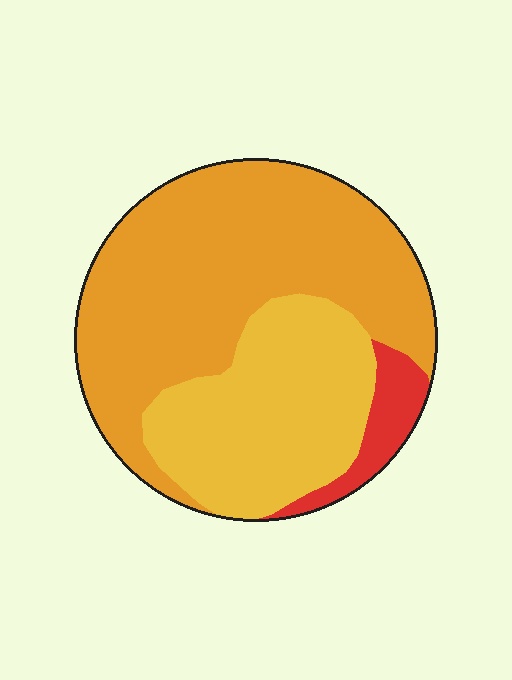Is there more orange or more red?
Orange.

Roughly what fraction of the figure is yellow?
Yellow covers roughly 35% of the figure.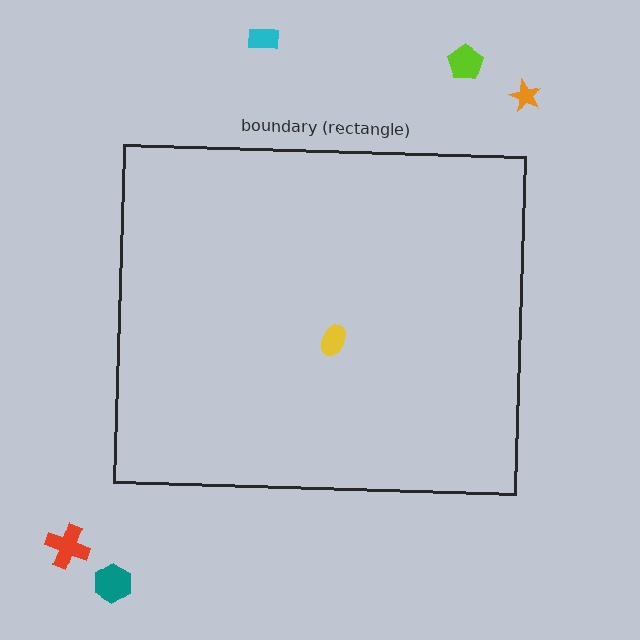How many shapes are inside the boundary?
1 inside, 5 outside.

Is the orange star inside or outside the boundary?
Outside.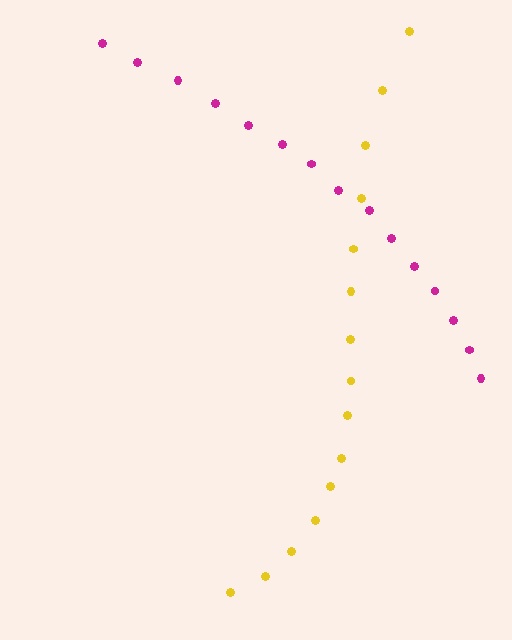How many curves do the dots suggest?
There are 2 distinct paths.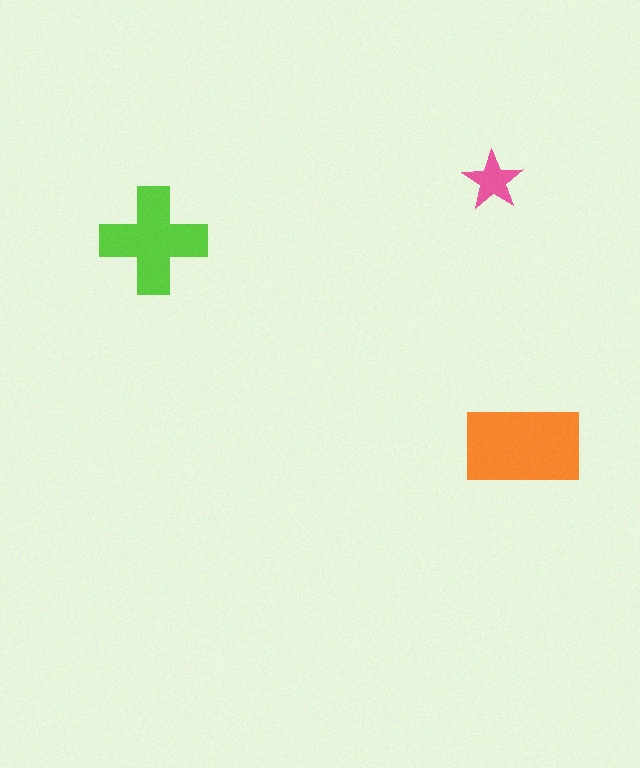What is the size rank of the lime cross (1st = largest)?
2nd.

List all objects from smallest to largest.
The pink star, the lime cross, the orange rectangle.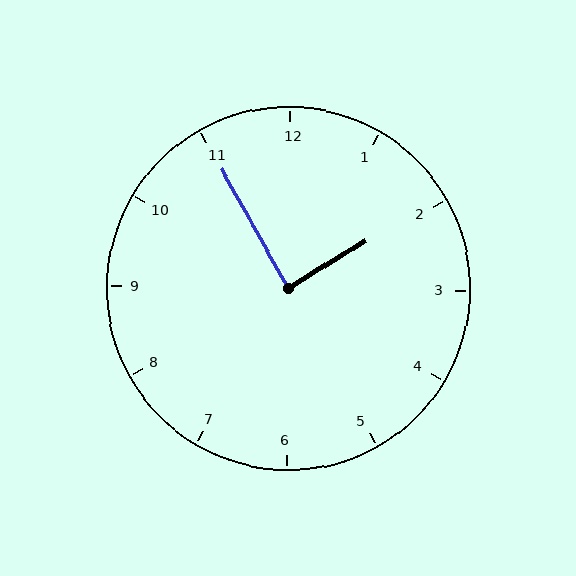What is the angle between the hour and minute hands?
Approximately 88 degrees.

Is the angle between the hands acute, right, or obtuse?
It is right.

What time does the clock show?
1:55.